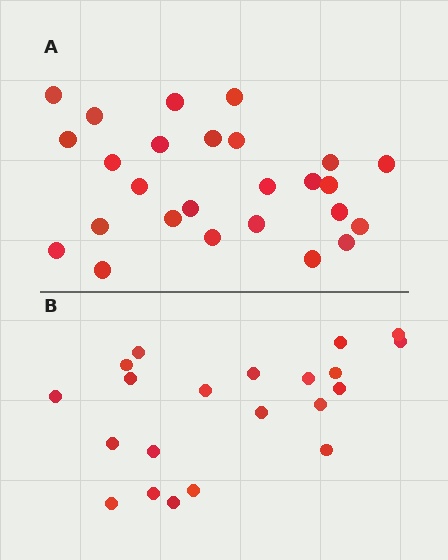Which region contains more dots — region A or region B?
Region A (the top region) has more dots.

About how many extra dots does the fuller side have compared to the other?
Region A has about 5 more dots than region B.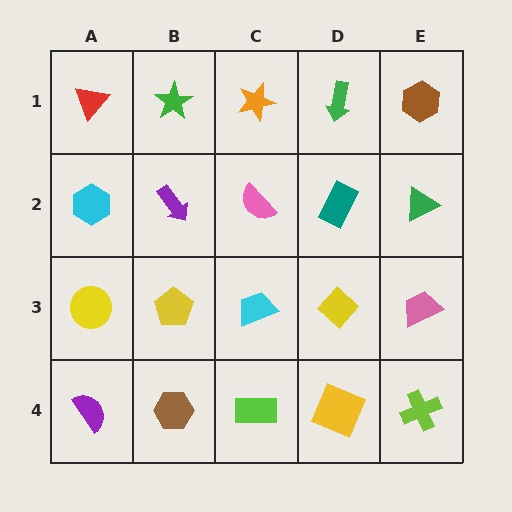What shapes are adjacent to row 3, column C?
A pink semicircle (row 2, column C), a lime rectangle (row 4, column C), a yellow pentagon (row 3, column B), a yellow diamond (row 3, column D).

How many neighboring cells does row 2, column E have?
3.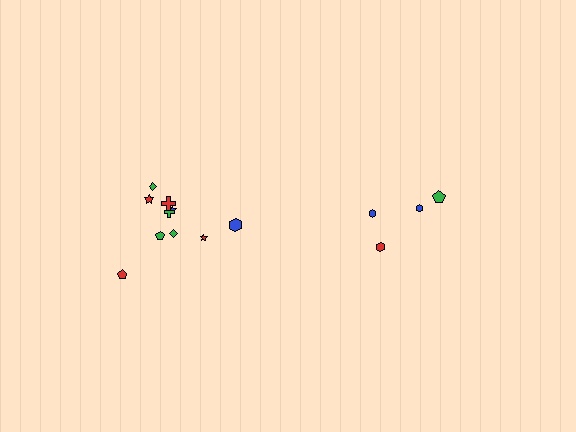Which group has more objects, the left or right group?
The left group.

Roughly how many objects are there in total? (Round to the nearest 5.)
Roughly 15 objects in total.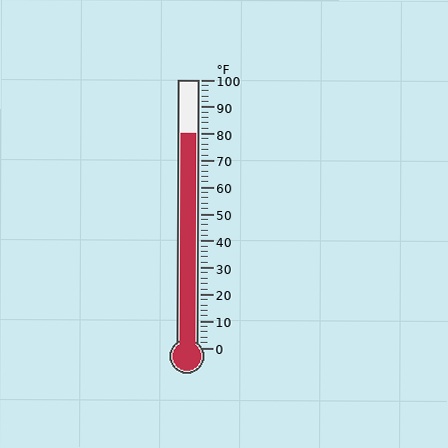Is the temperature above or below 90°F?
The temperature is below 90°F.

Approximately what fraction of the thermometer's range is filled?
The thermometer is filled to approximately 80% of its range.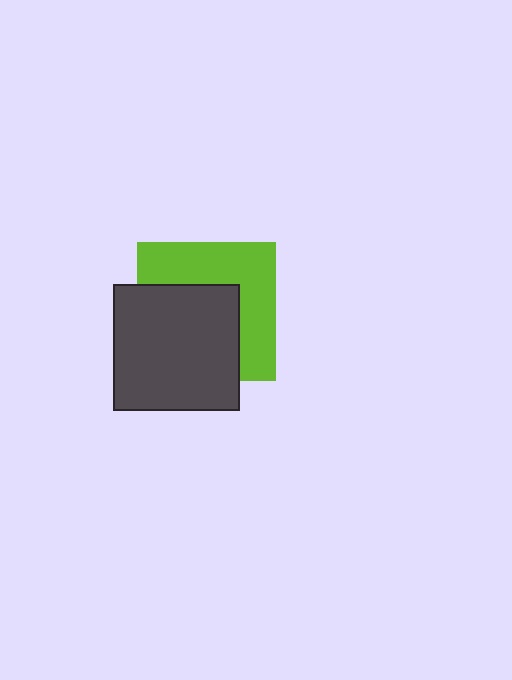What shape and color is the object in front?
The object in front is a dark gray square.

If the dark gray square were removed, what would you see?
You would see the complete lime square.